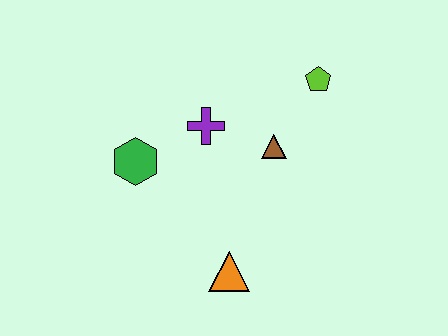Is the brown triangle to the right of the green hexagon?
Yes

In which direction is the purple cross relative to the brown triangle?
The purple cross is to the left of the brown triangle.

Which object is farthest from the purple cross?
The orange triangle is farthest from the purple cross.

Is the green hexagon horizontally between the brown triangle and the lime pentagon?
No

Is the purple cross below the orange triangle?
No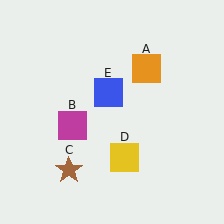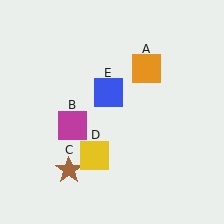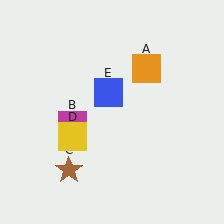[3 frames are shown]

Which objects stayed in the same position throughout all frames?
Orange square (object A) and magenta square (object B) and brown star (object C) and blue square (object E) remained stationary.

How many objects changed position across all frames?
1 object changed position: yellow square (object D).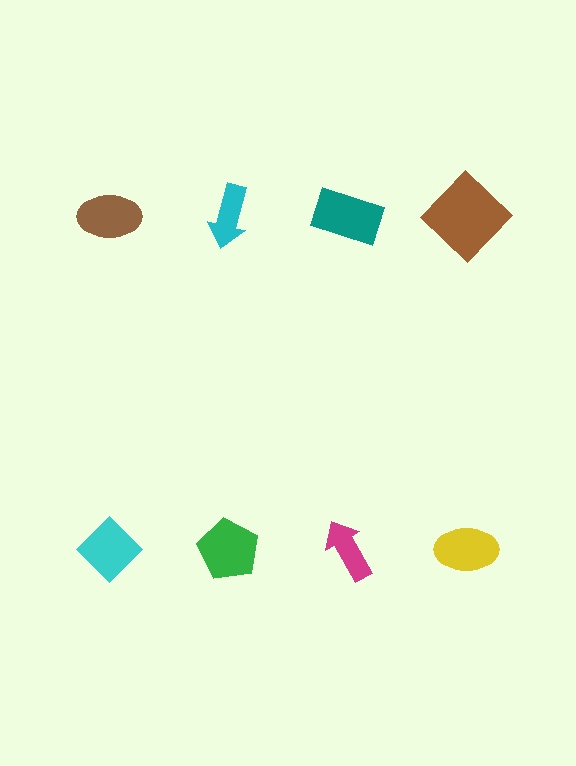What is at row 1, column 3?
A teal rectangle.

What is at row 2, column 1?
A cyan diamond.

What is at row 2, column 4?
A yellow ellipse.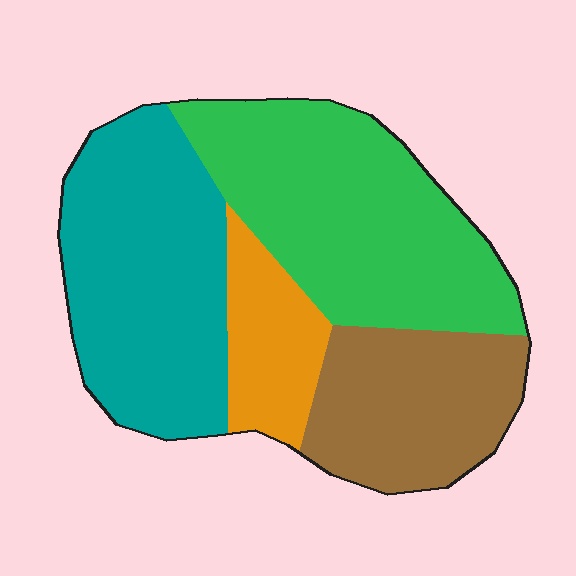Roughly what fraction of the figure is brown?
Brown covers about 20% of the figure.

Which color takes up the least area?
Orange, at roughly 10%.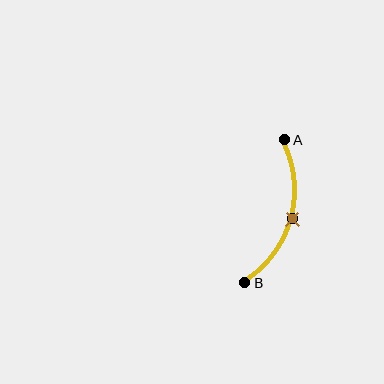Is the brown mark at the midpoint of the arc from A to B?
Yes. The brown mark lies on the arc at equal arc-length from both A and B — it is the arc midpoint.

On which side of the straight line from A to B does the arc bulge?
The arc bulges to the right of the straight line connecting A and B.